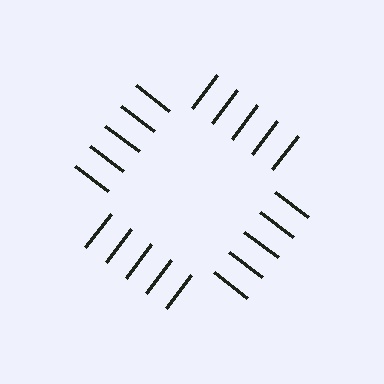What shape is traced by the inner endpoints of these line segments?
An illusory square — the line segments terminate on its edges but no continuous stroke is drawn.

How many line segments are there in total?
20 — 5 along each of the 4 edges.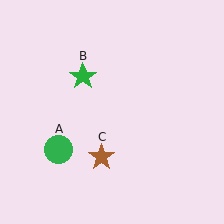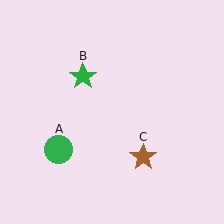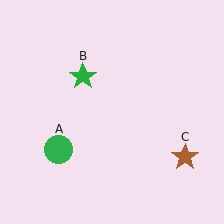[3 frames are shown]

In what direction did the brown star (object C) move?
The brown star (object C) moved right.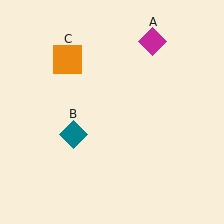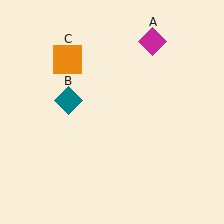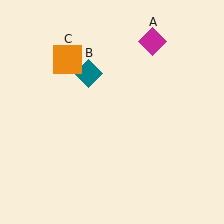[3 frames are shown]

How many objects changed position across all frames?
1 object changed position: teal diamond (object B).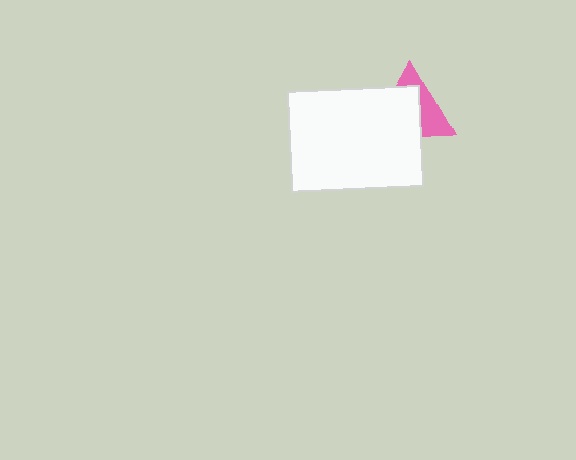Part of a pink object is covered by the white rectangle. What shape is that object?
It is a triangle.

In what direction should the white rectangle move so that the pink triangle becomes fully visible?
The white rectangle should move toward the lower-left. That is the shortest direction to clear the overlap and leave the pink triangle fully visible.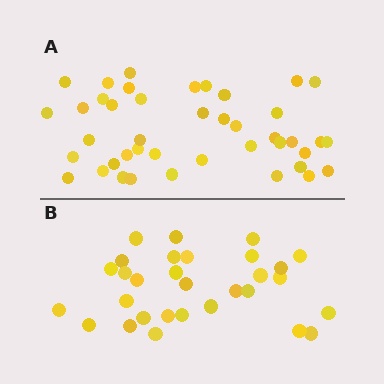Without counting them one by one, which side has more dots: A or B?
Region A (the top region) has more dots.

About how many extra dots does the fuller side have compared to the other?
Region A has roughly 12 or so more dots than region B.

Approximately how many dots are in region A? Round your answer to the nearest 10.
About 40 dots. (The exact count is 42, which rounds to 40.)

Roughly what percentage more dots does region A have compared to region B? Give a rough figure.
About 40% more.